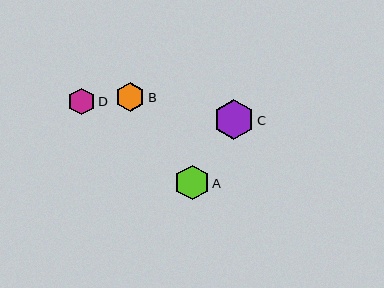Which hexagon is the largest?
Hexagon C is the largest with a size of approximately 41 pixels.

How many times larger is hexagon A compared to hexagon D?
Hexagon A is approximately 1.3 times the size of hexagon D.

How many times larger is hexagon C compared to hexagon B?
Hexagon C is approximately 1.4 times the size of hexagon B.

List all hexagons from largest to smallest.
From largest to smallest: C, A, B, D.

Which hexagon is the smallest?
Hexagon D is the smallest with a size of approximately 27 pixels.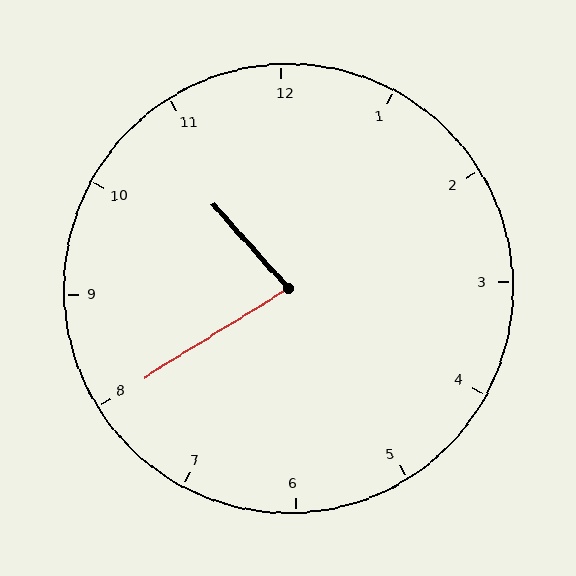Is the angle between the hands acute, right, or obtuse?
It is acute.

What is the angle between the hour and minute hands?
Approximately 80 degrees.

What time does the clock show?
10:40.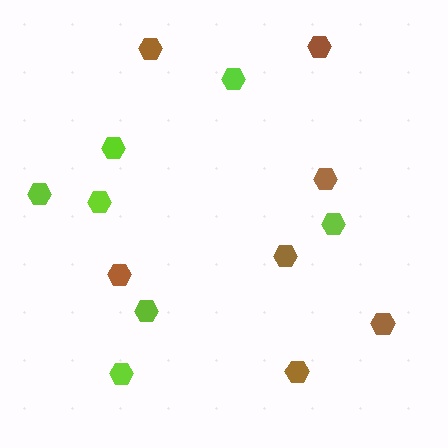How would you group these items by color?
There are 2 groups: one group of brown hexagons (7) and one group of lime hexagons (7).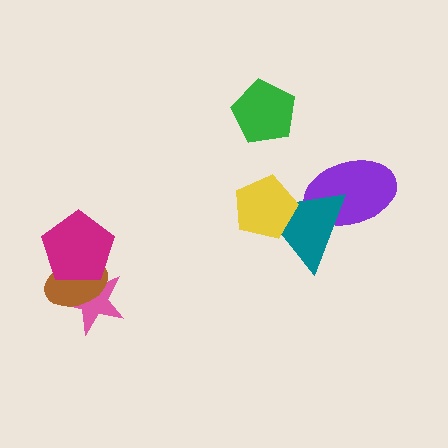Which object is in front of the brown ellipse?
The magenta pentagon is in front of the brown ellipse.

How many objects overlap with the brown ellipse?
2 objects overlap with the brown ellipse.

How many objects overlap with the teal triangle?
2 objects overlap with the teal triangle.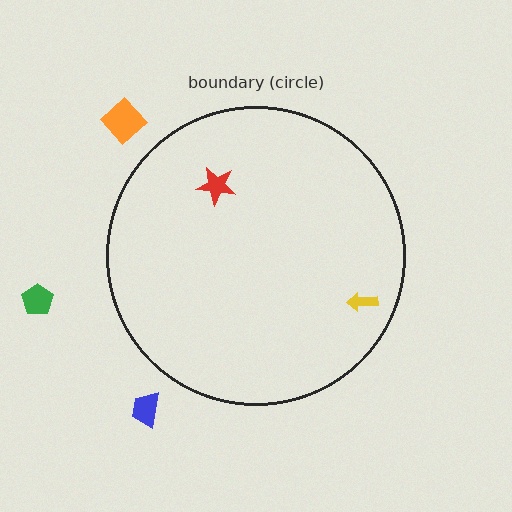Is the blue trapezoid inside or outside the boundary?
Outside.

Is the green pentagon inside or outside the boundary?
Outside.